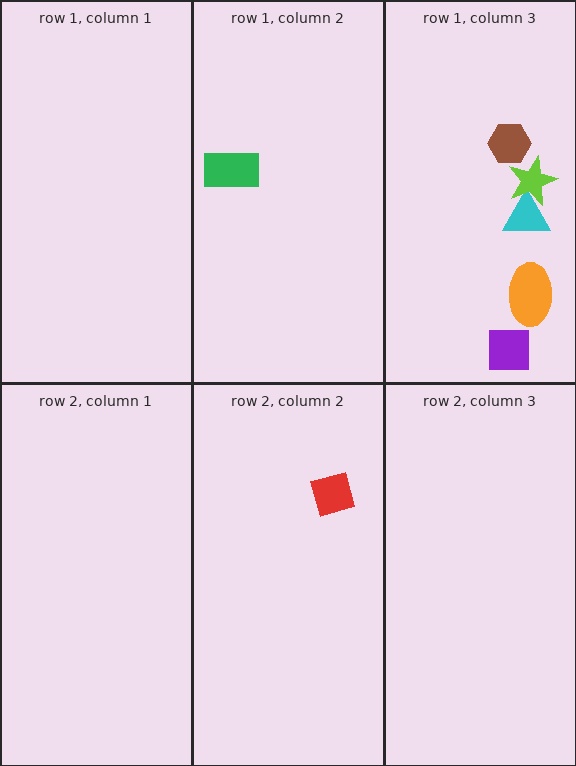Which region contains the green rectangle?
The row 1, column 2 region.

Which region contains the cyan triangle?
The row 1, column 3 region.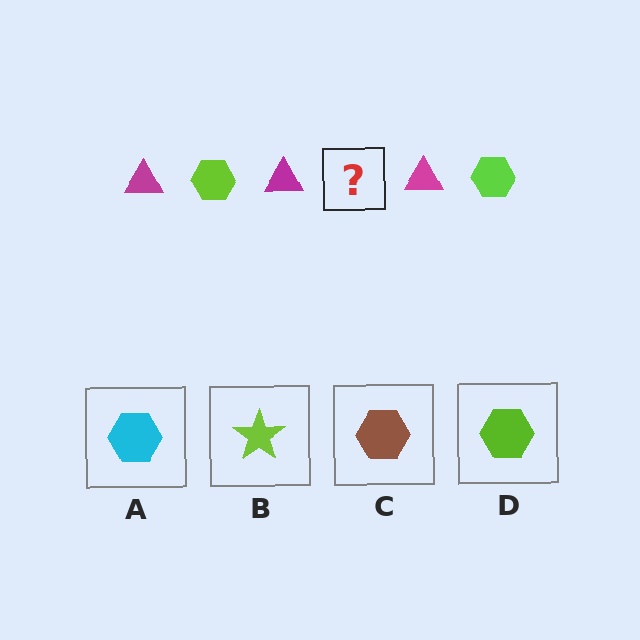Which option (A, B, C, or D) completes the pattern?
D.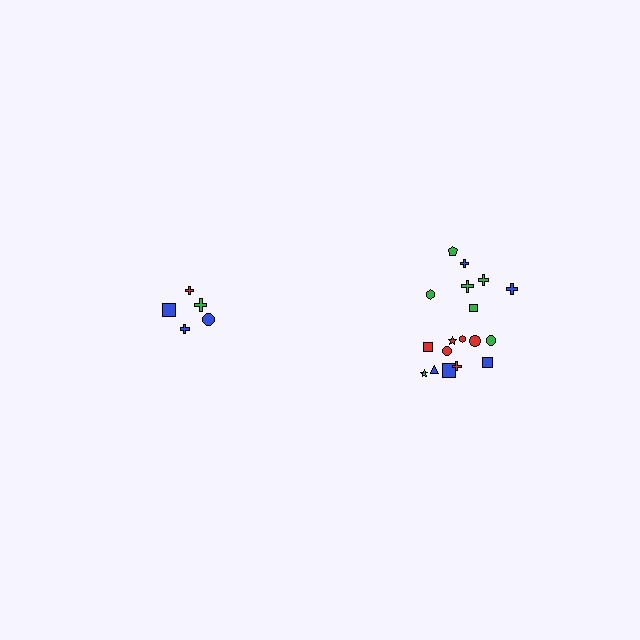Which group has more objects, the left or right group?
The right group.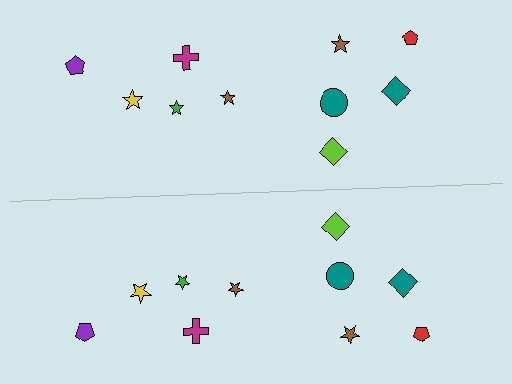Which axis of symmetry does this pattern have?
The pattern has a horizontal axis of symmetry running through the center of the image.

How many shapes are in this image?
There are 20 shapes in this image.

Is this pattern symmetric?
Yes, this pattern has bilateral (reflection) symmetry.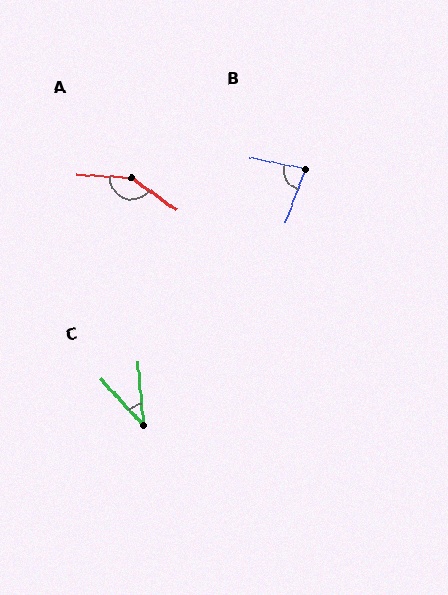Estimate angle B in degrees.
Approximately 81 degrees.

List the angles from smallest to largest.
C (38°), B (81°), A (148°).